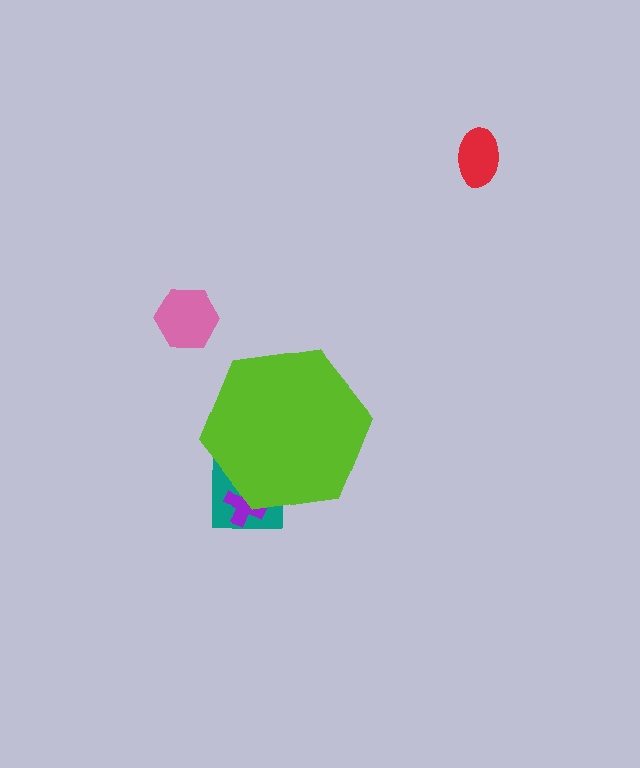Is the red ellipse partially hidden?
No, the red ellipse is fully visible.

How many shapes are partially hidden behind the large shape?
2 shapes are partially hidden.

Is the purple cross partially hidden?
Yes, the purple cross is partially hidden behind the lime hexagon.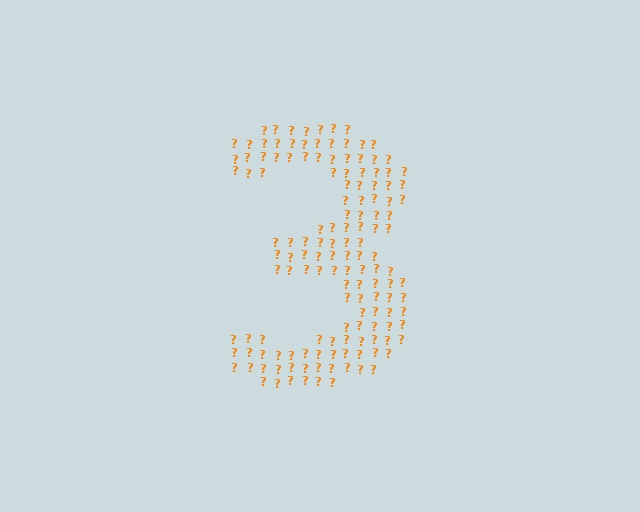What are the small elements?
The small elements are question marks.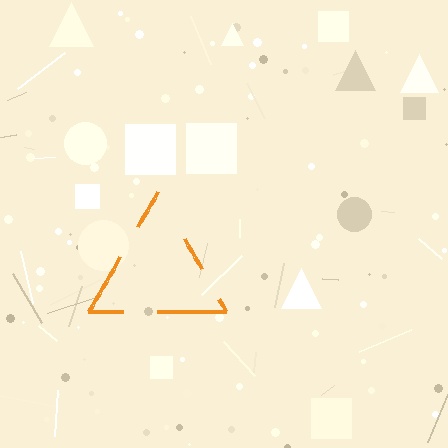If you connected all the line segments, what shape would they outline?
They would outline a triangle.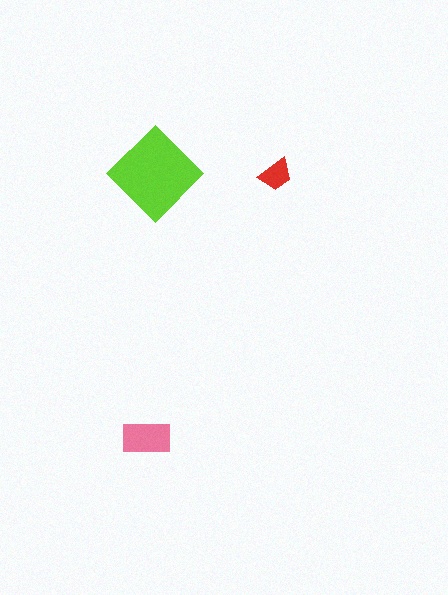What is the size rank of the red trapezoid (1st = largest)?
3rd.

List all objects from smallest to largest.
The red trapezoid, the pink rectangle, the lime diamond.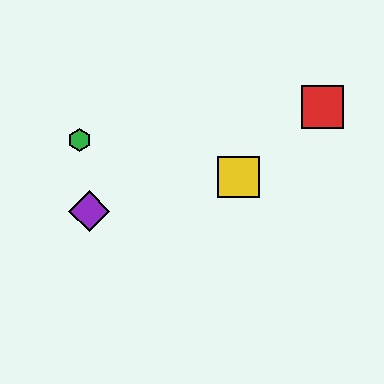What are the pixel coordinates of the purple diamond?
The purple diamond is at (89, 211).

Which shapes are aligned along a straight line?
The red square, the blue square, the yellow square are aligned along a straight line.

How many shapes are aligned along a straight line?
3 shapes (the red square, the blue square, the yellow square) are aligned along a straight line.